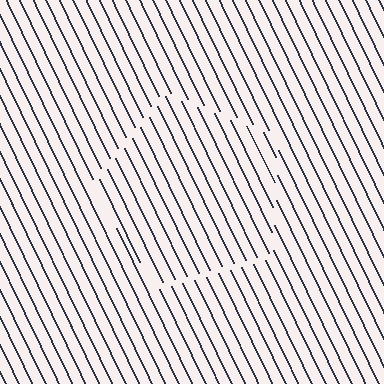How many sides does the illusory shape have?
5 sides — the line-ends trace a pentagon.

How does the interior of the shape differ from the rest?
The interior of the shape contains the same grating, shifted by half a period — the contour is defined by the phase discontinuity where line-ends from the inner and outer gratings abut.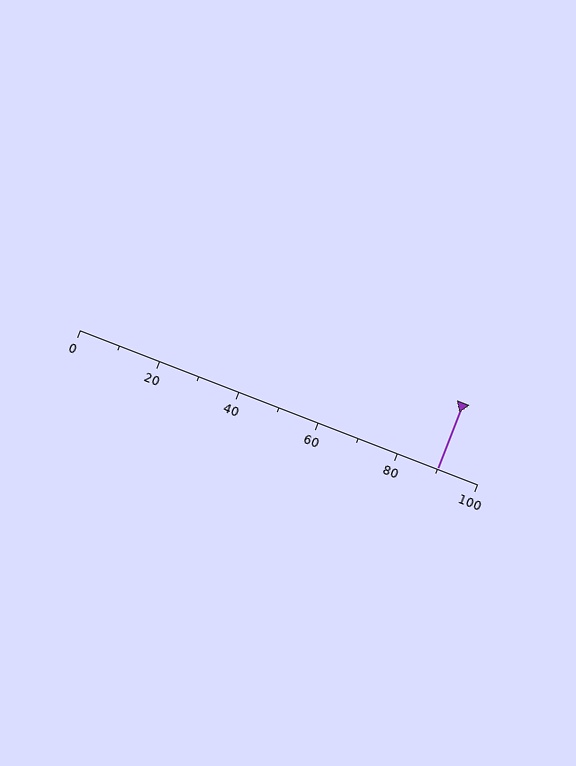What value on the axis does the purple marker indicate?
The marker indicates approximately 90.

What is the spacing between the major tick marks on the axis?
The major ticks are spaced 20 apart.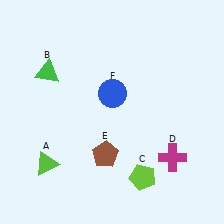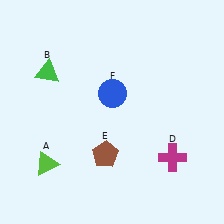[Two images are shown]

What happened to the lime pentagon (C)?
The lime pentagon (C) was removed in Image 2. It was in the bottom-right area of Image 1.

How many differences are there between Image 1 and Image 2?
There is 1 difference between the two images.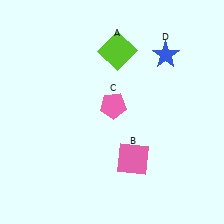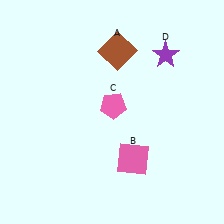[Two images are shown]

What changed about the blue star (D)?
In Image 1, D is blue. In Image 2, it changed to purple.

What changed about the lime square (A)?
In Image 1, A is lime. In Image 2, it changed to brown.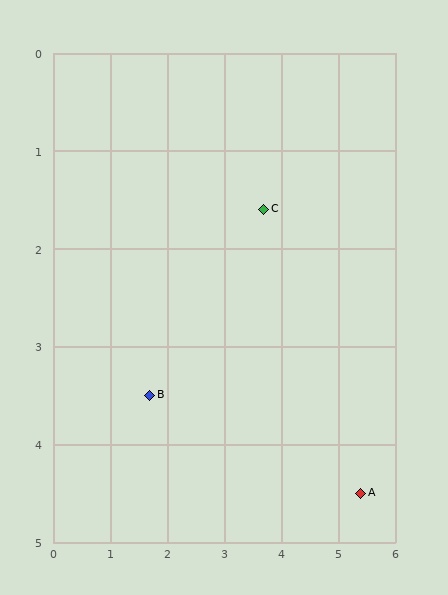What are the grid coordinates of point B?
Point B is at approximately (1.7, 3.5).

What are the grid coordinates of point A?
Point A is at approximately (5.4, 4.5).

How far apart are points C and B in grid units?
Points C and B are about 2.8 grid units apart.